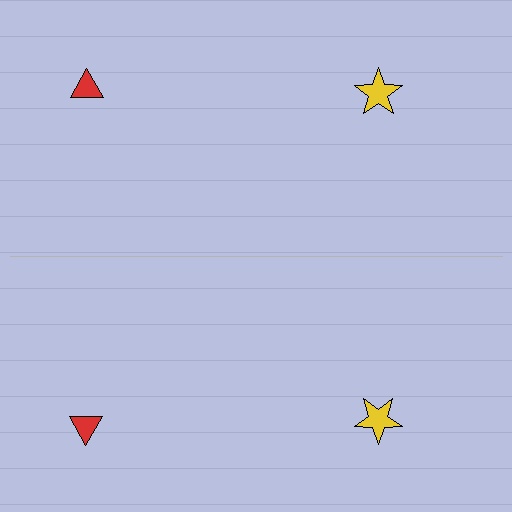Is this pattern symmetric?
Yes, this pattern has bilateral (reflection) symmetry.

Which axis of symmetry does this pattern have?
The pattern has a horizontal axis of symmetry running through the center of the image.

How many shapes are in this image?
There are 4 shapes in this image.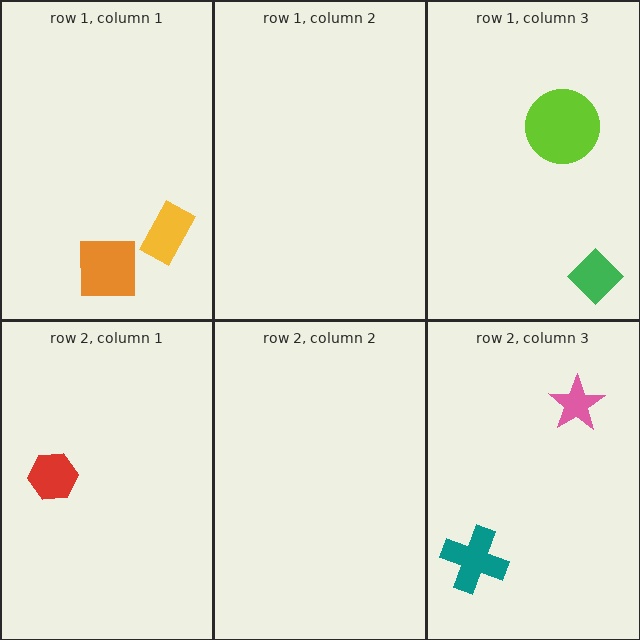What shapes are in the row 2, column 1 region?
The red hexagon.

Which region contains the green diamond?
The row 1, column 3 region.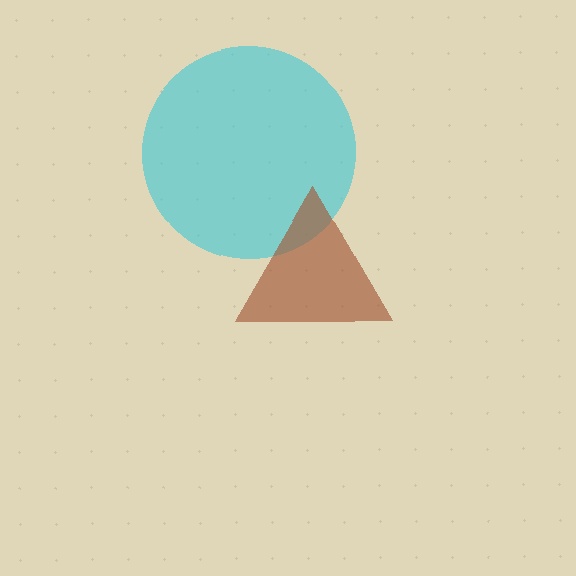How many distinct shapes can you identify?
There are 2 distinct shapes: a cyan circle, a brown triangle.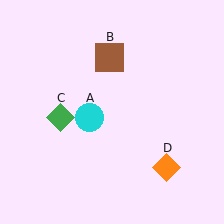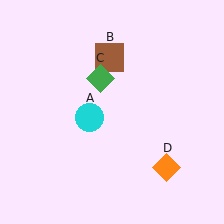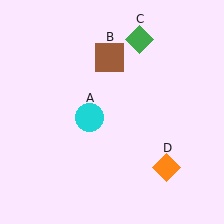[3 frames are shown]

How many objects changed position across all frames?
1 object changed position: green diamond (object C).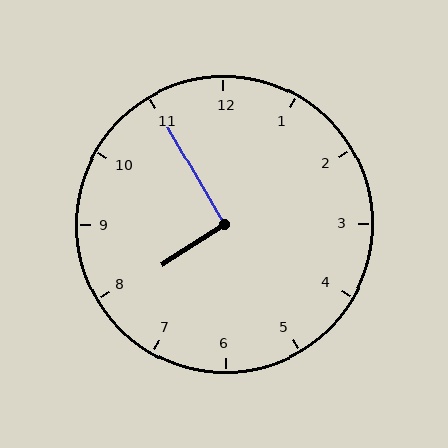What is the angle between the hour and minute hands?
Approximately 92 degrees.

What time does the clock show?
7:55.